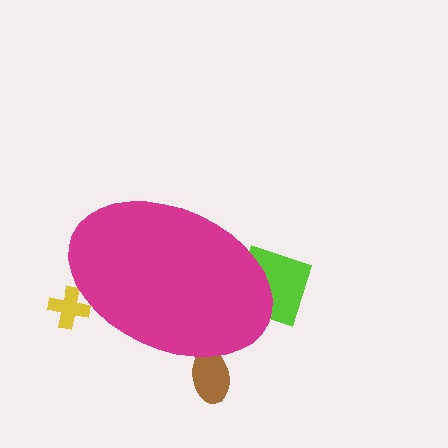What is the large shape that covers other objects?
A magenta ellipse.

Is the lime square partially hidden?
Yes, the lime square is partially hidden behind the magenta ellipse.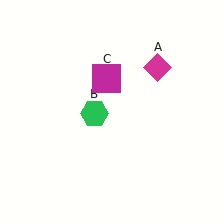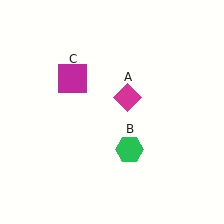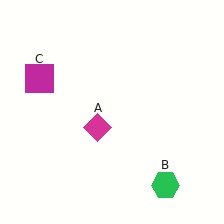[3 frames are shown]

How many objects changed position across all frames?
3 objects changed position: magenta diamond (object A), green hexagon (object B), magenta square (object C).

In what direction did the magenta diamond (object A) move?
The magenta diamond (object A) moved down and to the left.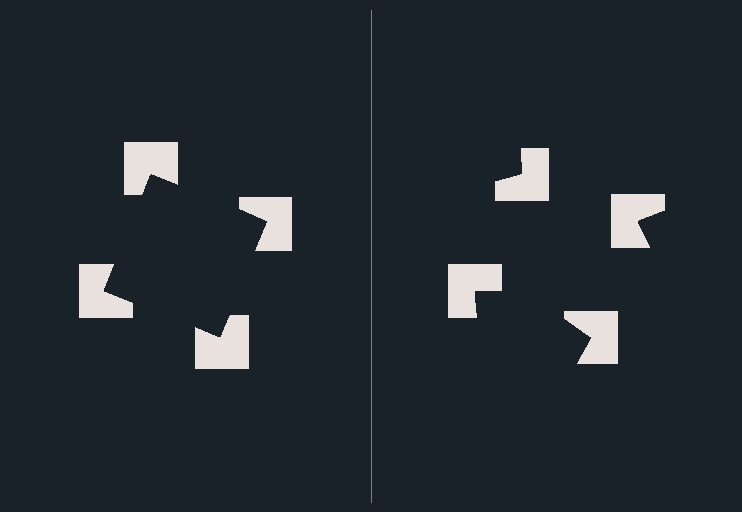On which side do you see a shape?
An illusory square appears on the left side. On the right side the wedge cuts are rotated, so no coherent shape forms.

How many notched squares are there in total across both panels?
8 — 4 on each side.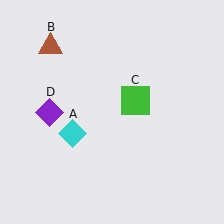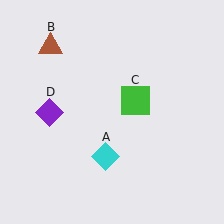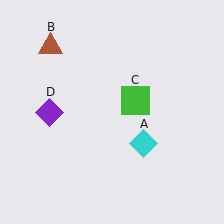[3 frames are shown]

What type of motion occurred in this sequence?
The cyan diamond (object A) rotated counterclockwise around the center of the scene.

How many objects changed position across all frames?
1 object changed position: cyan diamond (object A).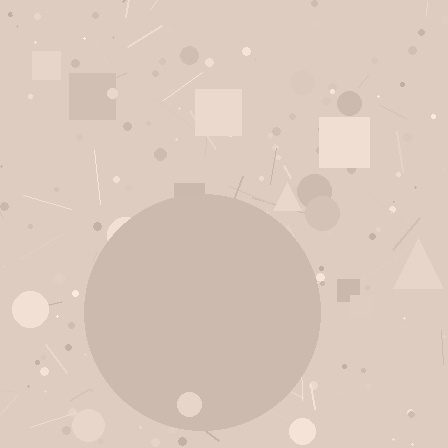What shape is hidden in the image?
A circle is hidden in the image.